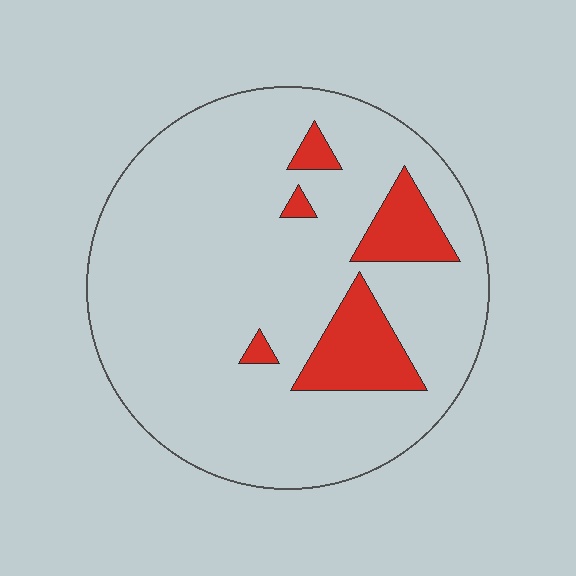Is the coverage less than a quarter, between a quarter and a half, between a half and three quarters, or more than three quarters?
Less than a quarter.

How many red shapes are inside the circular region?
5.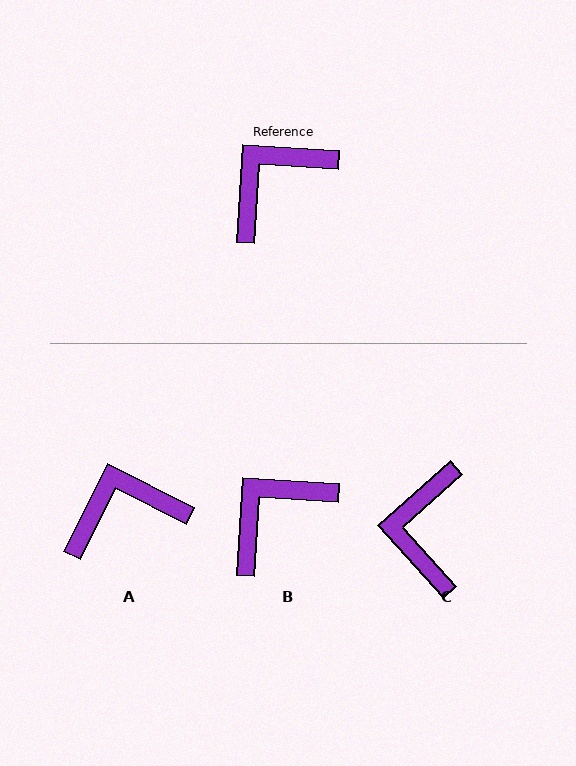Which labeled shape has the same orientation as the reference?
B.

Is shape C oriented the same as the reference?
No, it is off by about 46 degrees.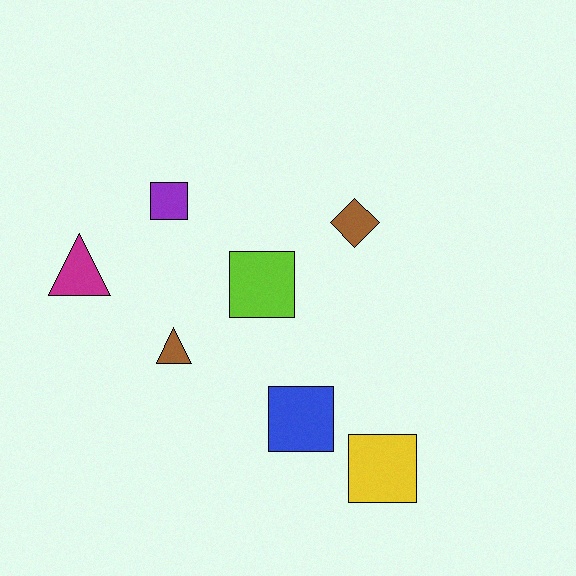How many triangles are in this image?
There are 2 triangles.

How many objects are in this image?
There are 7 objects.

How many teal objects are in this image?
There are no teal objects.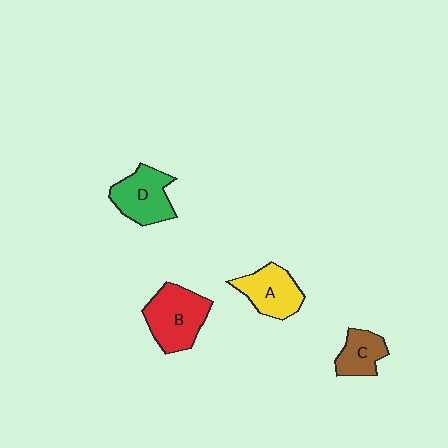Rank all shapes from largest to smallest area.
From largest to smallest: B (red), D (green), A (yellow), C (brown).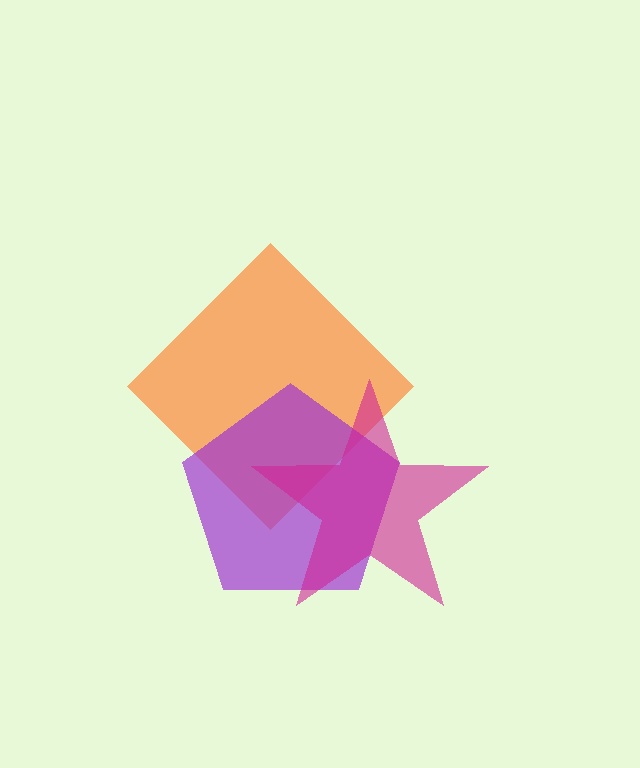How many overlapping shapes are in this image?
There are 3 overlapping shapes in the image.